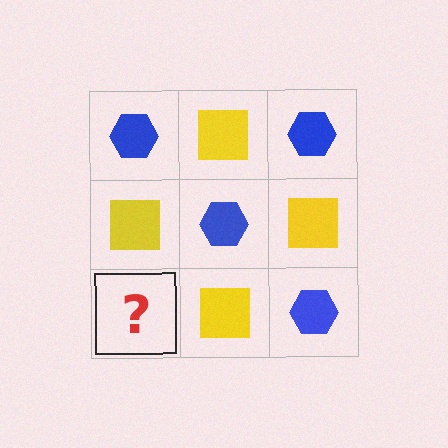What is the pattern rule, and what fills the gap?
The rule is that it alternates blue hexagon and yellow square in a checkerboard pattern. The gap should be filled with a blue hexagon.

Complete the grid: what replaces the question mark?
The question mark should be replaced with a blue hexagon.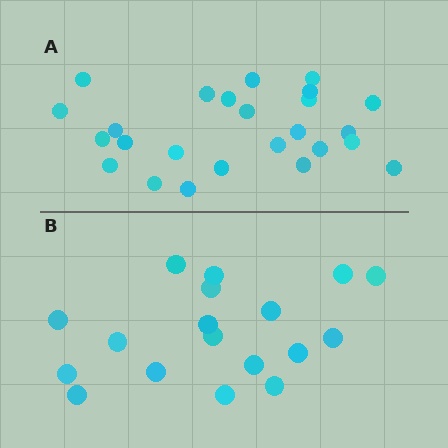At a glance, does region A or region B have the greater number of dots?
Region A (the top region) has more dots.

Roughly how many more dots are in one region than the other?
Region A has roughly 8 or so more dots than region B.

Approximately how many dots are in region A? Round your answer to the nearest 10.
About 20 dots. (The exact count is 25, which rounds to 20.)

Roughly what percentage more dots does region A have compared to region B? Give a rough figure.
About 40% more.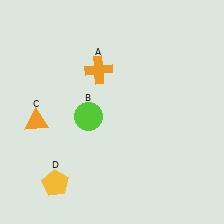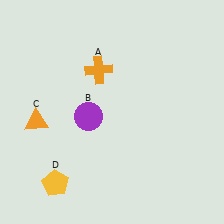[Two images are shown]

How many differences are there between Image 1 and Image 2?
There is 1 difference between the two images.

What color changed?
The circle (B) changed from lime in Image 1 to purple in Image 2.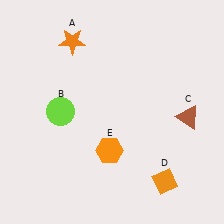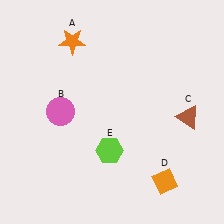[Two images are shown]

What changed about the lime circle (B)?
In Image 1, B is lime. In Image 2, it changed to pink.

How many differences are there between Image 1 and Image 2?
There are 2 differences between the two images.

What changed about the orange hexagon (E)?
In Image 1, E is orange. In Image 2, it changed to lime.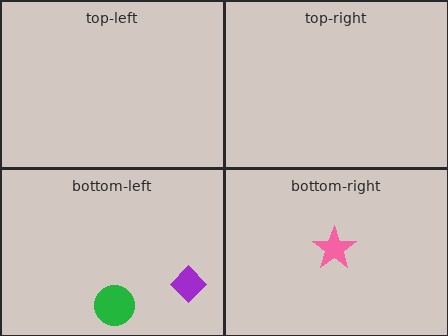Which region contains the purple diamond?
The bottom-left region.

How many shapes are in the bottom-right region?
1.